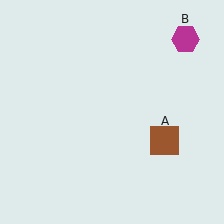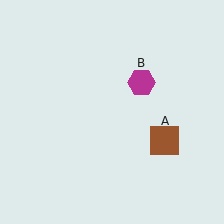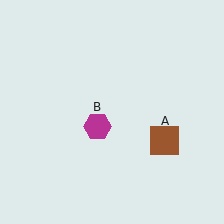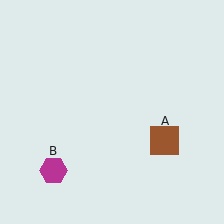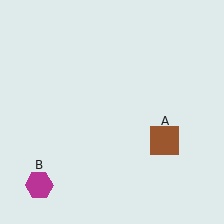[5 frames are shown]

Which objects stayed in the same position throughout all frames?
Brown square (object A) remained stationary.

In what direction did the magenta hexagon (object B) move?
The magenta hexagon (object B) moved down and to the left.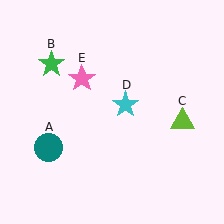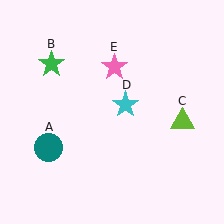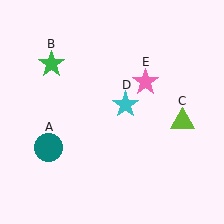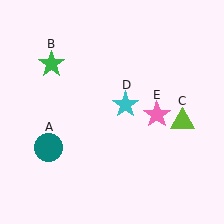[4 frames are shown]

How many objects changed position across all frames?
1 object changed position: pink star (object E).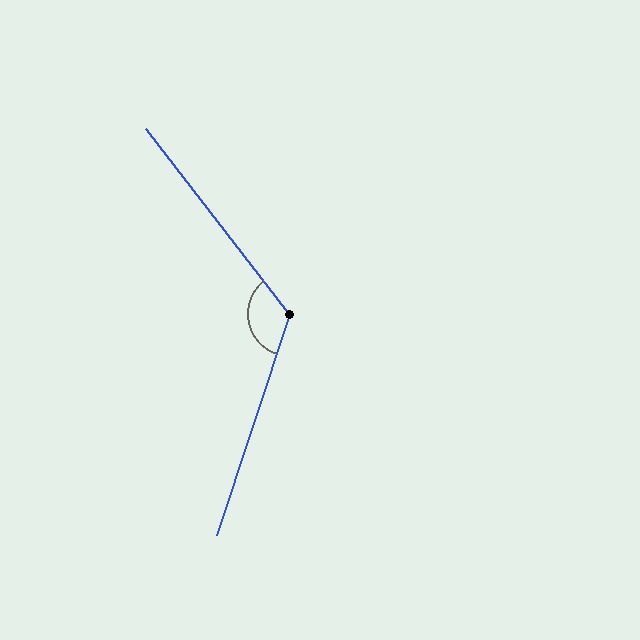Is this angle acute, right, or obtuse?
It is obtuse.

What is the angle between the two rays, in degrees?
Approximately 124 degrees.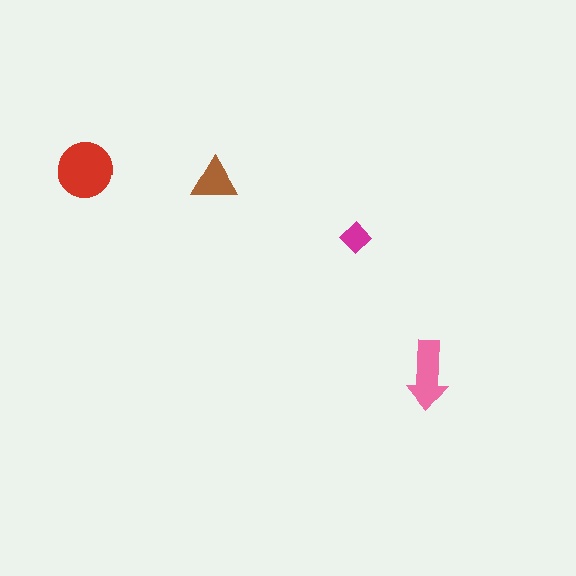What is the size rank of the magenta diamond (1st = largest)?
4th.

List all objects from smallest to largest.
The magenta diamond, the brown triangle, the pink arrow, the red circle.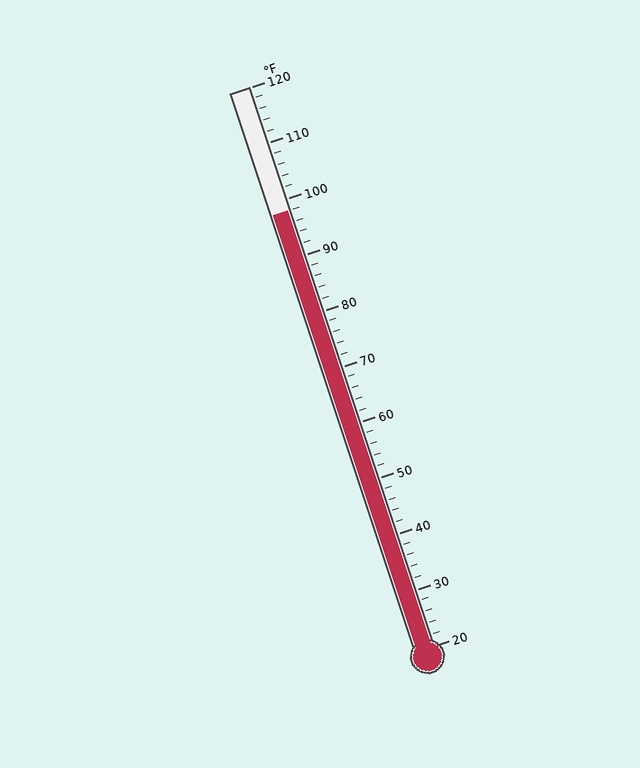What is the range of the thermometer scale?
The thermometer scale ranges from 20°F to 120°F.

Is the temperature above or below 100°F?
The temperature is below 100°F.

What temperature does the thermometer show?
The thermometer shows approximately 98°F.